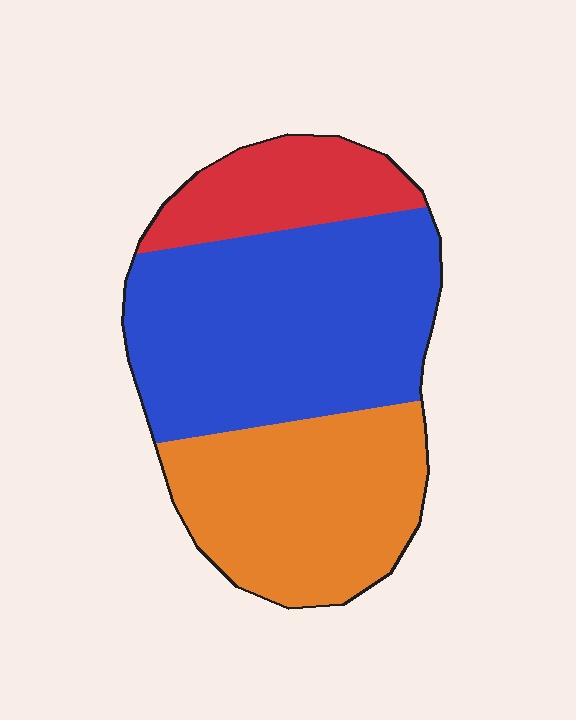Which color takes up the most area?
Blue, at roughly 50%.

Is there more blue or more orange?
Blue.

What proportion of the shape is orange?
Orange covers about 35% of the shape.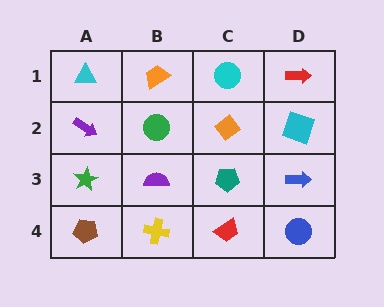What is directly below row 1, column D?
A cyan square.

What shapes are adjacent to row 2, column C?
A cyan circle (row 1, column C), a teal pentagon (row 3, column C), a green circle (row 2, column B), a cyan square (row 2, column D).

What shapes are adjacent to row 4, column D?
A blue arrow (row 3, column D), a red trapezoid (row 4, column C).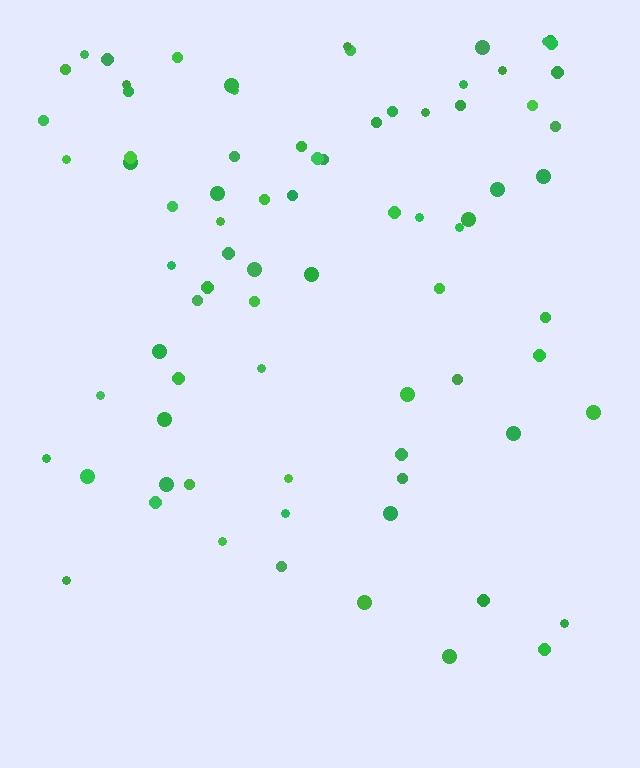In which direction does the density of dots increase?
From bottom to top, with the top side densest.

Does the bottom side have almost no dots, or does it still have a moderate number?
Still a moderate number, just noticeably fewer than the top.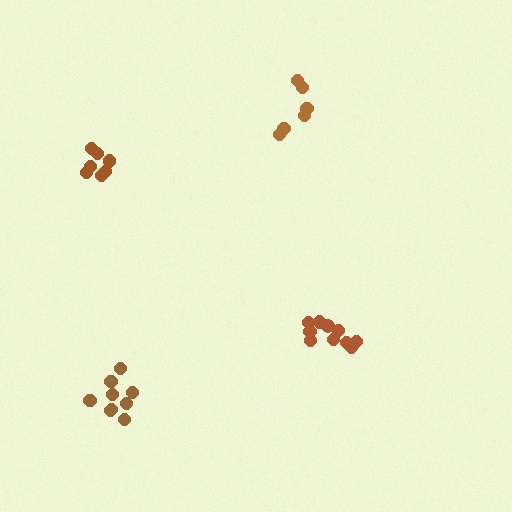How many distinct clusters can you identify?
There are 4 distinct clusters.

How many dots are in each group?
Group 1: 9 dots, Group 2: 7 dots, Group 3: 10 dots, Group 4: 6 dots (32 total).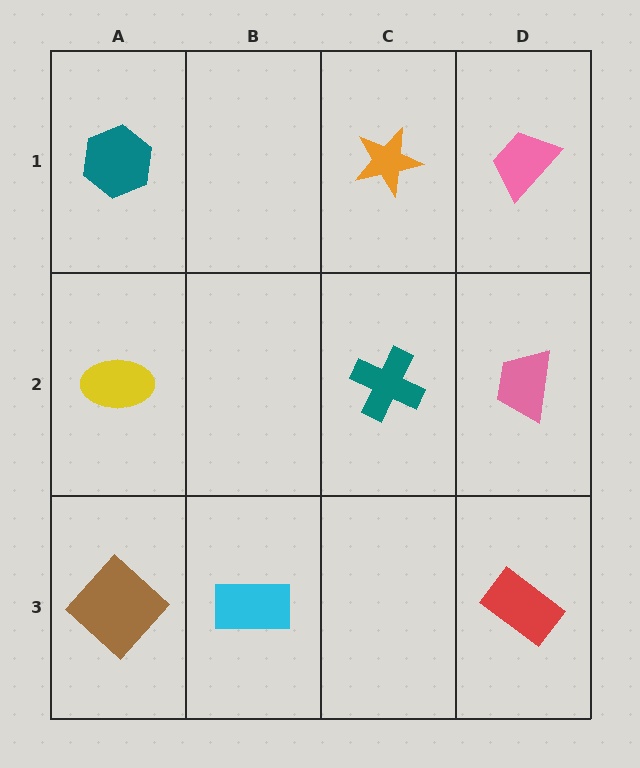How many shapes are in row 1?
3 shapes.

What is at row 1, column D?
A pink trapezoid.